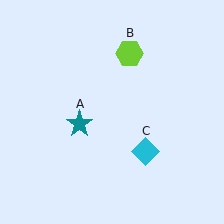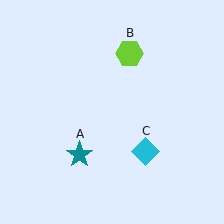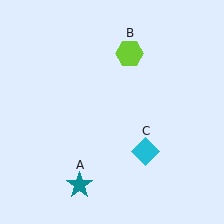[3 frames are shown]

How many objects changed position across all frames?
1 object changed position: teal star (object A).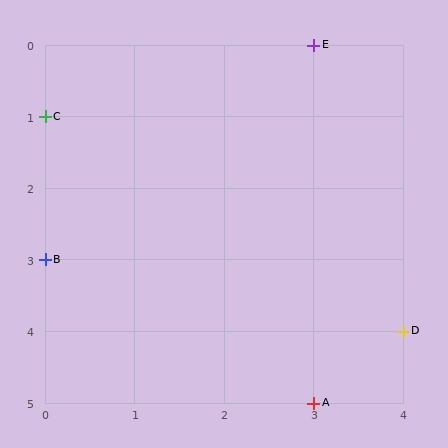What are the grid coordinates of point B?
Point B is at grid coordinates (0, 3).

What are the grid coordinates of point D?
Point D is at grid coordinates (4, 4).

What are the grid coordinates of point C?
Point C is at grid coordinates (0, 1).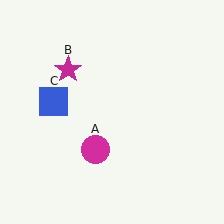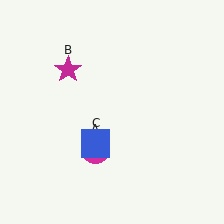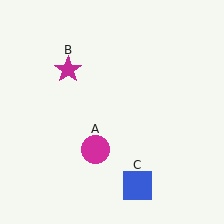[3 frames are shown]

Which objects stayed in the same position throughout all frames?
Magenta circle (object A) and magenta star (object B) remained stationary.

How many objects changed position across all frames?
1 object changed position: blue square (object C).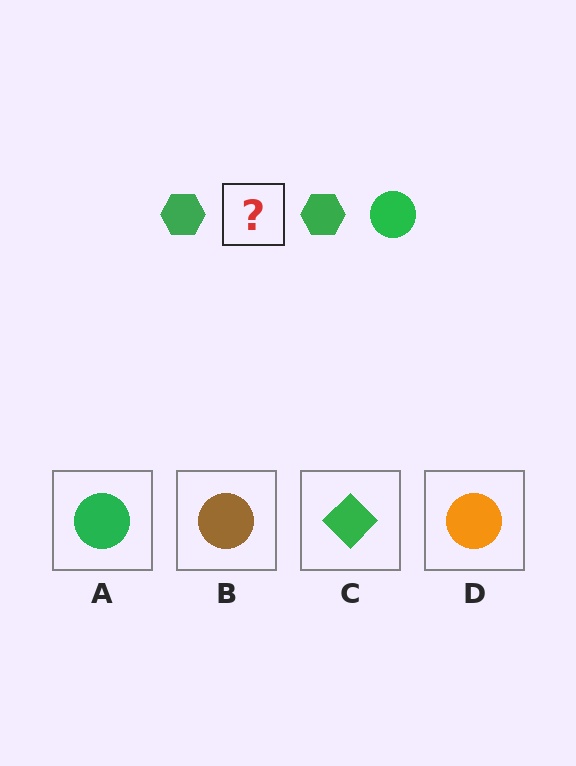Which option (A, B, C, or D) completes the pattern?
A.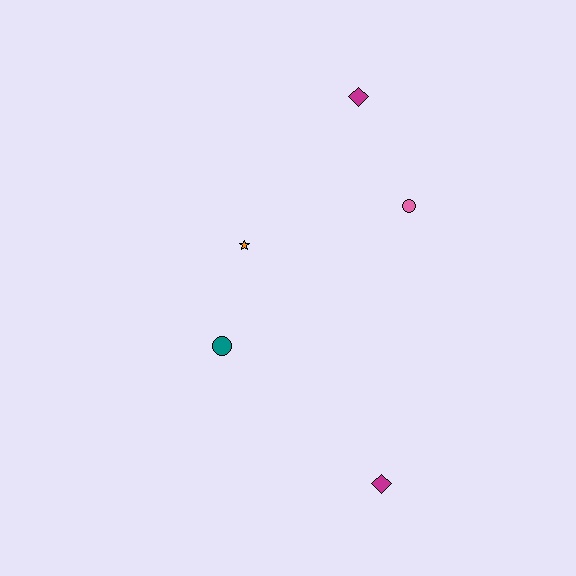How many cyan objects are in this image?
There are no cyan objects.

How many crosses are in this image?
There are no crosses.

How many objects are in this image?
There are 5 objects.